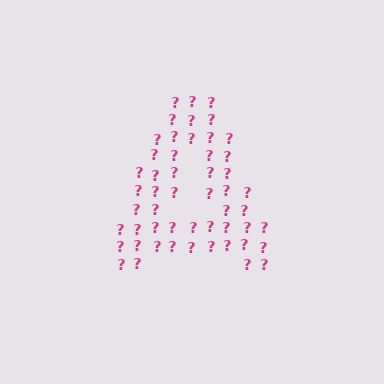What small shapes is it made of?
It is made of small question marks.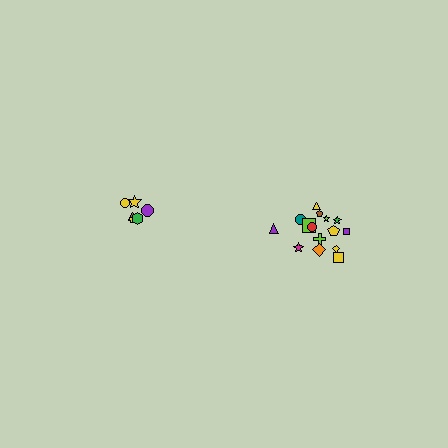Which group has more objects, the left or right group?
The right group.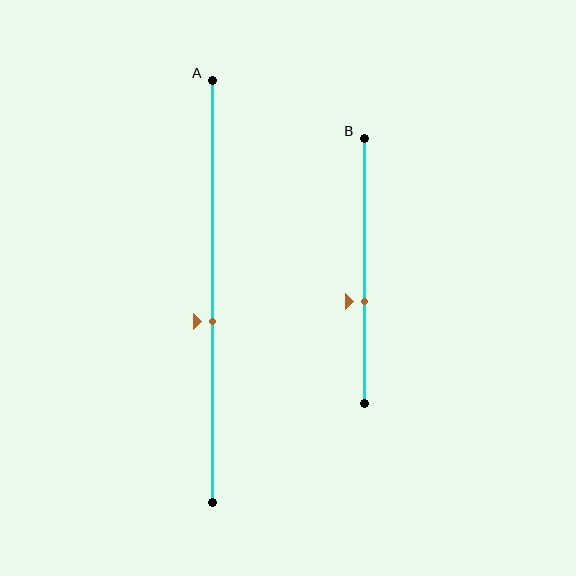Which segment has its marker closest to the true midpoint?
Segment A has its marker closest to the true midpoint.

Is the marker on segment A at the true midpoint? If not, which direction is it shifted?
No, the marker on segment A is shifted downward by about 7% of the segment length.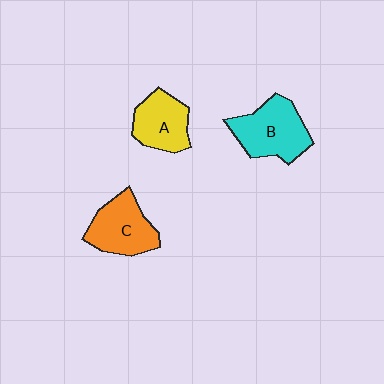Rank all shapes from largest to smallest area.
From largest to smallest: B (cyan), C (orange), A (yellow).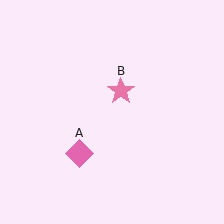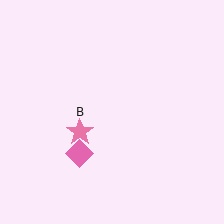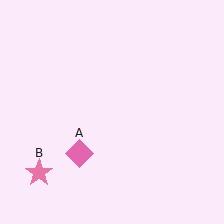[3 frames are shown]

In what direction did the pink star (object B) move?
The pink star (object B) moved down and to the left.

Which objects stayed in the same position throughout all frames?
Pink diamond (object A) remained stationary.